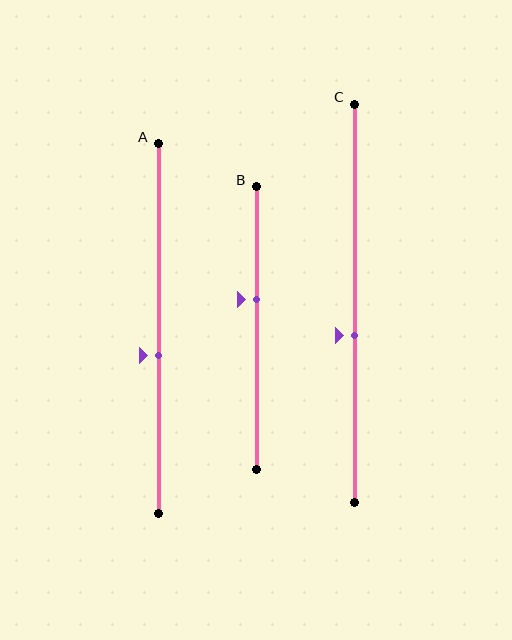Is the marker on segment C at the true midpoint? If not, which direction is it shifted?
No, the marker on segment C is shifted downward by about 8% of the segment length.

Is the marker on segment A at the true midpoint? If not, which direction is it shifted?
No, the marker on segment A is shifted downward by about 7% of the segment length.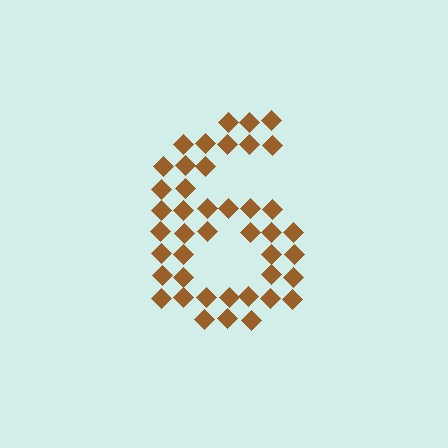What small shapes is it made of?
It is made of small diamonds.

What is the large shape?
The large shape is the digit 6.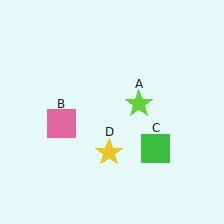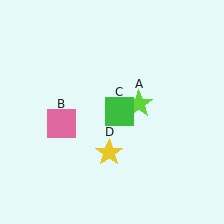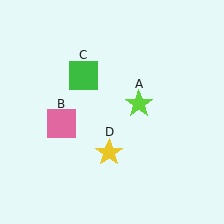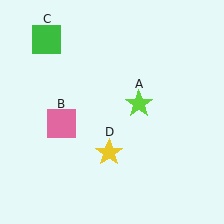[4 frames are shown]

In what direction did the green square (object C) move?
The green square (object C) moved up and to the left.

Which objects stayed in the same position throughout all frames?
Lime star (object A) and pink square (object B) and yellow star (object D) remained stationary.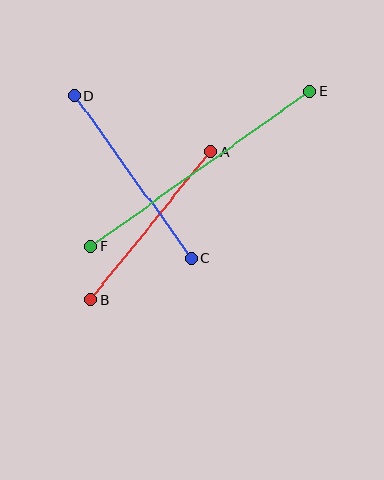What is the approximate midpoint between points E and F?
The midpoint is at approximately (201, 169) pixels.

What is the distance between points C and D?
The distance is approximately 200 pixels.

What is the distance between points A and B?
The distance is approximately 191 pixels.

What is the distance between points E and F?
The distance is approximately 268 pixels.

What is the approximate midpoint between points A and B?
The midpoint is at approximately (150, 226) pixels.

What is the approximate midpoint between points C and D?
The midpoint is at approximately (133, 177) pixels.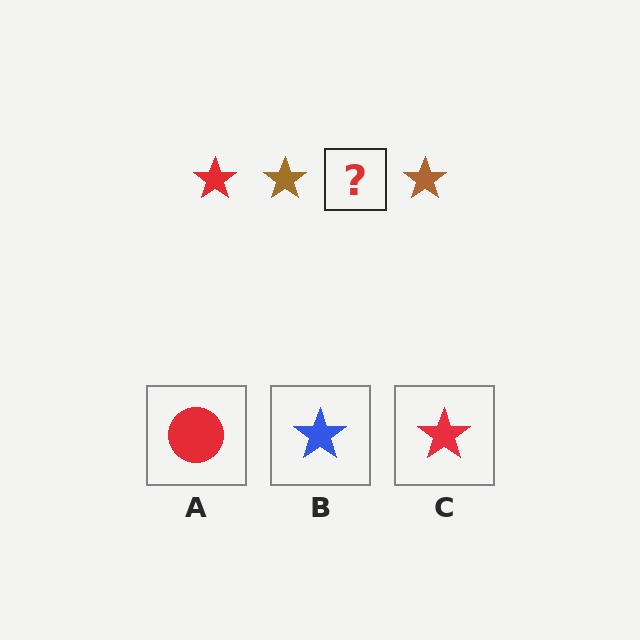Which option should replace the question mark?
Option C.